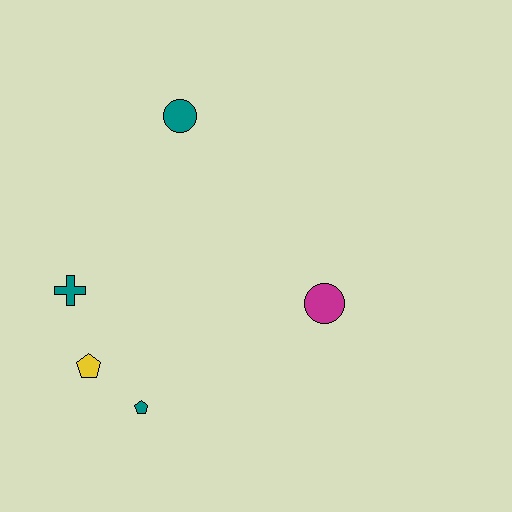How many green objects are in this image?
There are no green objects.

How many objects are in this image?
There are 5 objects.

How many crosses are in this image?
There is 1 cross.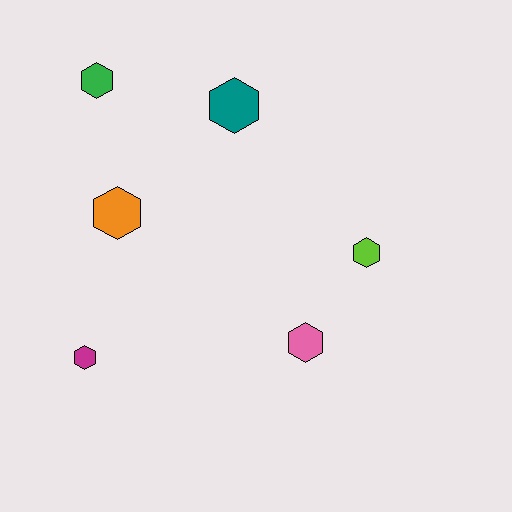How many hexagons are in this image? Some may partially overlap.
There are 6 hexagons.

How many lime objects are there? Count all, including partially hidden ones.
There is 1 lime object.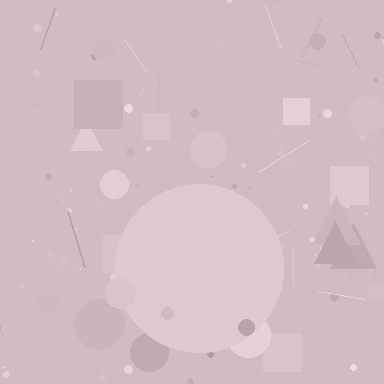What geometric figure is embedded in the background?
A circle is embedded in the background.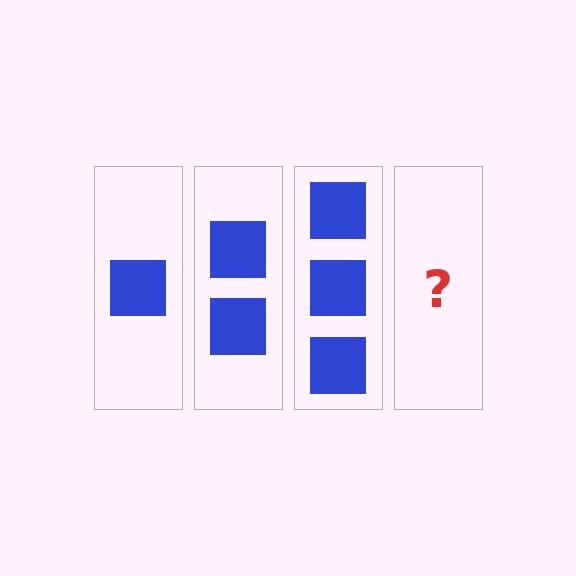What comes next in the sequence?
The next element should be 4 squares.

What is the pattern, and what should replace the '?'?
The pattern is that each step adds one more square. The '?' should be 4 squares.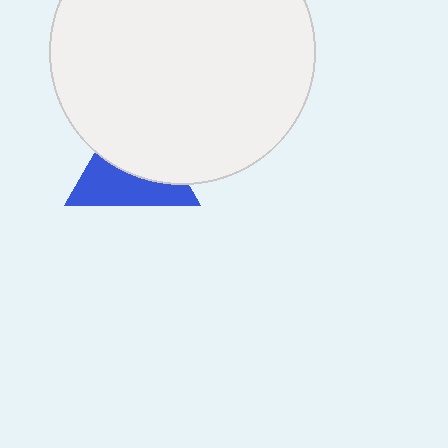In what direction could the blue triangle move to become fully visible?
The blue triangle could move down. That would shift it out from behind the white circle entirely.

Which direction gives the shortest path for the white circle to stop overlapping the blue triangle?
Moving up gives the shortest separation.